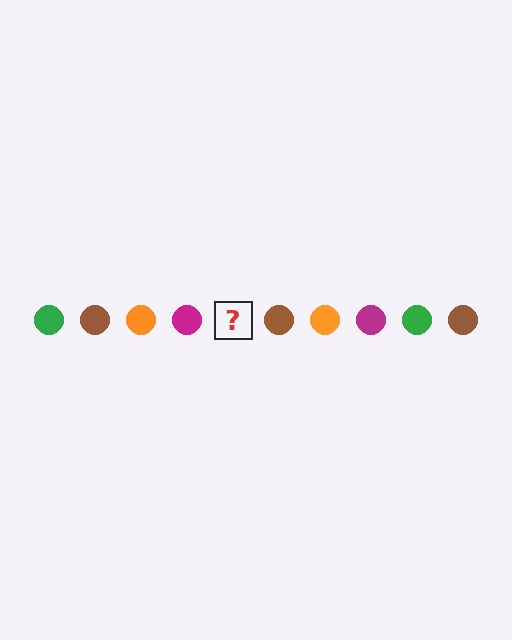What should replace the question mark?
The question mark should be replaced with a green circle.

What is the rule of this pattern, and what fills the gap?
The rule is that the pattern cycles through green, brown, orange, magenta circles. The gap should be filled with a green circle.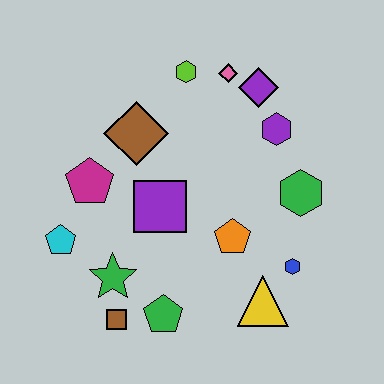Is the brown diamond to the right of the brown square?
Yes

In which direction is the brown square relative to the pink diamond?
The brown square is below the pink diamond.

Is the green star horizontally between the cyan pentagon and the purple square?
Yes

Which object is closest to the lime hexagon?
The pink diamond is closest to the lime hexagon.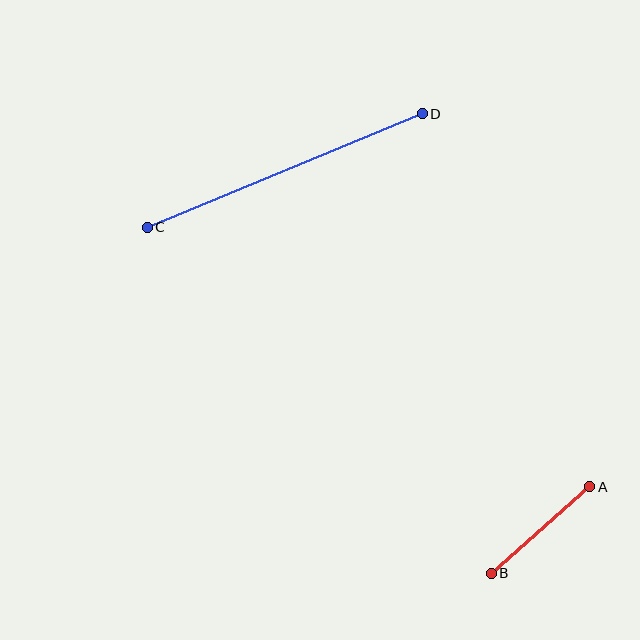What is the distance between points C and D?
The distance is approximately 298 pixels.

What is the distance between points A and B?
The distance is approximately 131 pixels.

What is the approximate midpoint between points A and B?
The midpoint is at approximately (540, 530) pixels.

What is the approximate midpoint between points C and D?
The midpoint is at approximately (285, 170) pixels.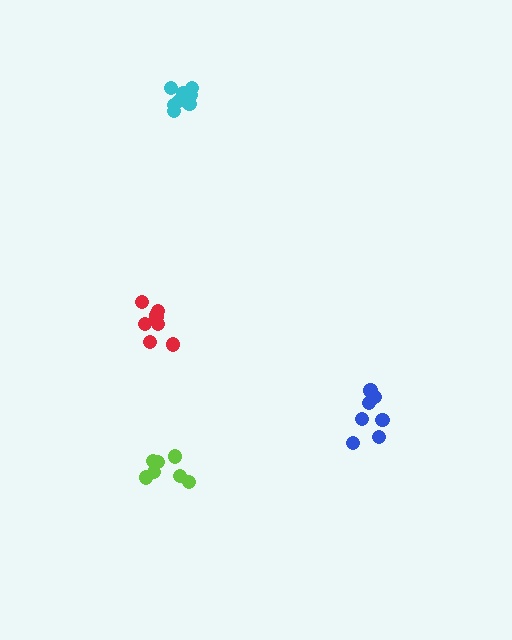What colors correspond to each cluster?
The clusters are colored: blue, lime, red, cyan.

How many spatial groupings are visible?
There are 4 spatial groupings.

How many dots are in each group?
Group 1: 8 dots, Group 2: 7 dots, Group 3: 8 dots, Group 4: 8 dots (31 total).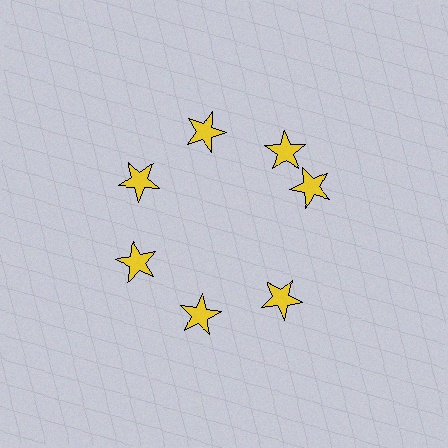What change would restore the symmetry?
The symmetry would be restored by rotating it back into even spacing with its neighbors so that all 7 stars sit at equal angles and equal distance from the center.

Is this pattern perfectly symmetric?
No. The 7 yellow stars are arranged in a ring, but one element near the 3 o'clock position is rotated out of alignment along the ring, breaking the 7-fold rotational symmetry.